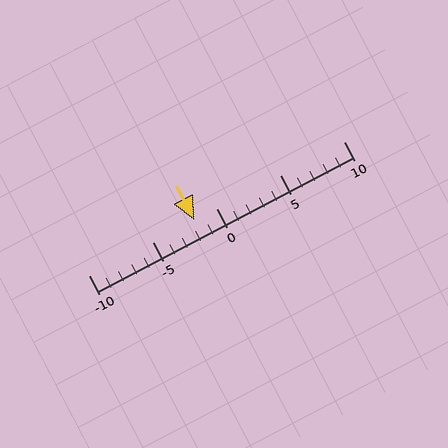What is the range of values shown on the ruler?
The ruler shows values from -10 to 10.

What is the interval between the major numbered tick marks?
The major tick marks are spaced 5 units apart.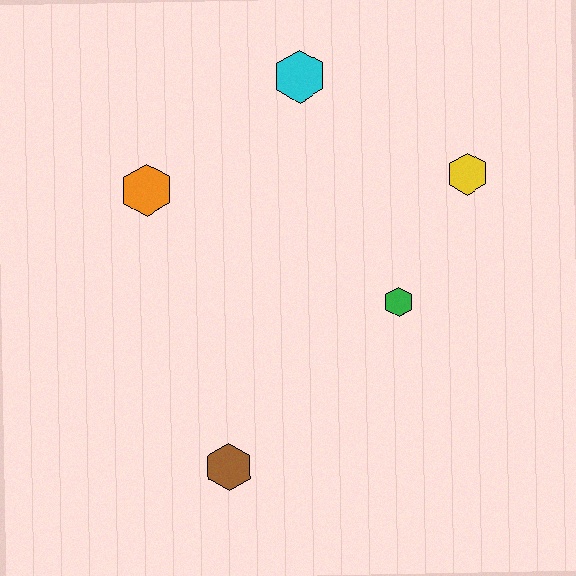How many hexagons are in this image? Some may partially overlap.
There are 5 hexagons.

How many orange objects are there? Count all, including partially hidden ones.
There is 1 orange object.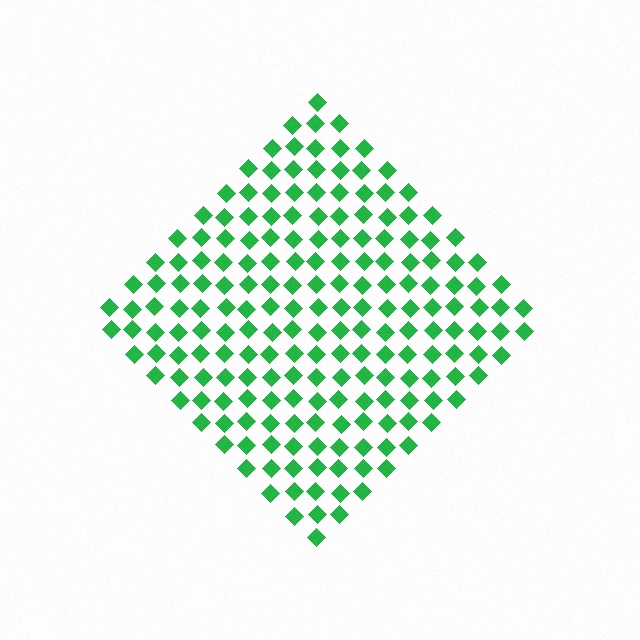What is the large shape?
The large shape is a diamond.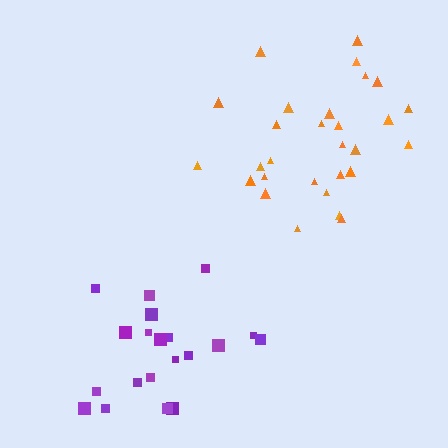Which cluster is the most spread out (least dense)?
Purple.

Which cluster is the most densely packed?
Orange.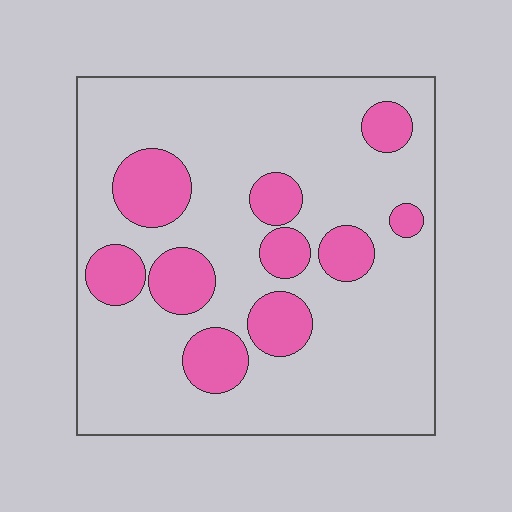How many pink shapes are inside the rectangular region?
10.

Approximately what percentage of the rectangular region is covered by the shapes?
Approximately 20%.